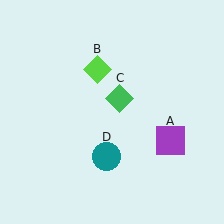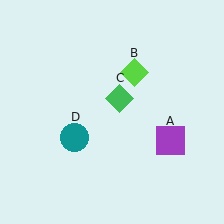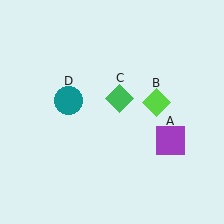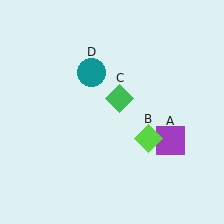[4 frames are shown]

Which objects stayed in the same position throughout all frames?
Purple square (object A) and green diamond (object C) remained stationary.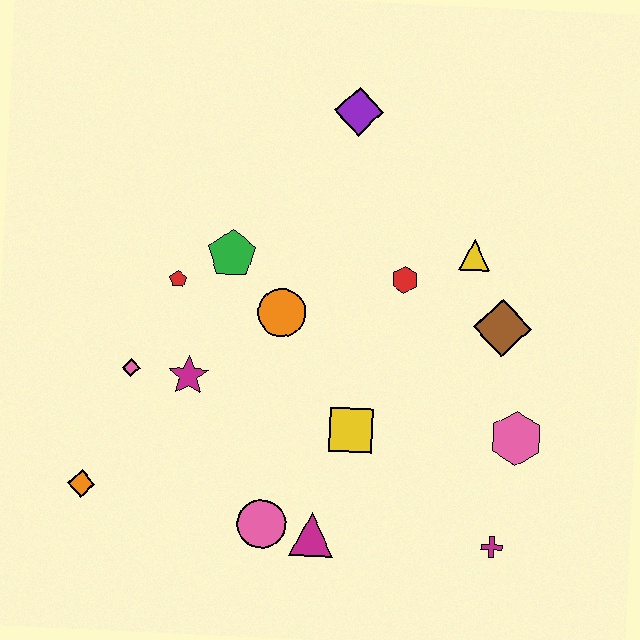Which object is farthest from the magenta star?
The magenta cross is farthest from the magenta star.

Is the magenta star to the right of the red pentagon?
Yes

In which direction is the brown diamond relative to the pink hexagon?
The brown diamond is above the pink hexagon.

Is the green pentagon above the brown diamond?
Yes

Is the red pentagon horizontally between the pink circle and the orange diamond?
Yes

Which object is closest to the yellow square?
The magenta triangle is closest to the yellow square.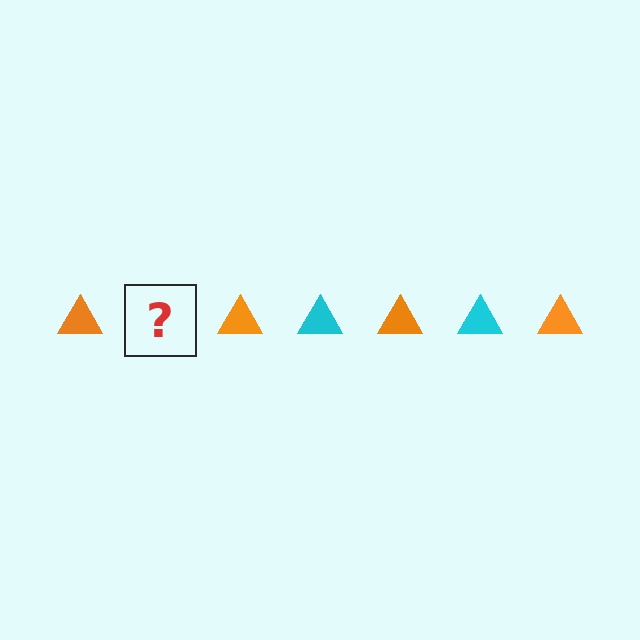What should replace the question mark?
The question mark should be replaced with a cyan triangle.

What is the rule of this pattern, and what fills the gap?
The rule is that the pattern cycles through orange, cyan triangles. The gap should be filled with a cyan triangle.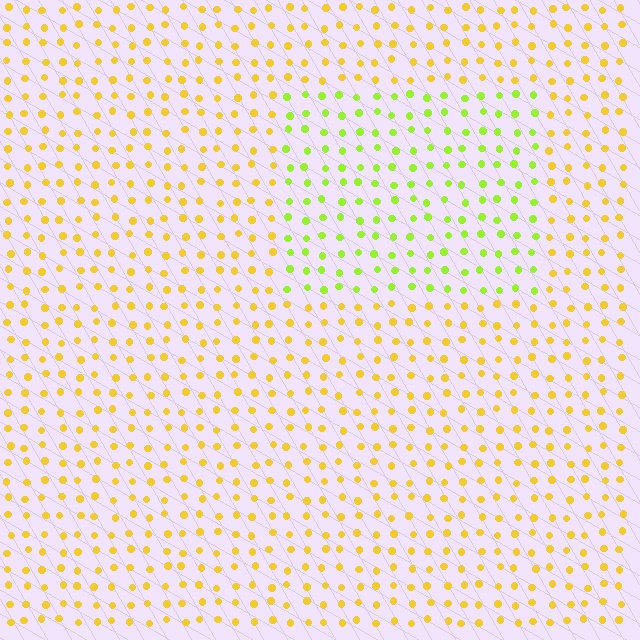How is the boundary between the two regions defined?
The boundary is defined purely by a slight shift in hue (about 41 degrees). Spacing, size, and orientation are identical on both sides.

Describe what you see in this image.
The image is filled with small yellow elements in a uniform arrangement. A rectangle-shaped region is visible where the elements are tinted to a slightly different hue, forming a subtle color boundary.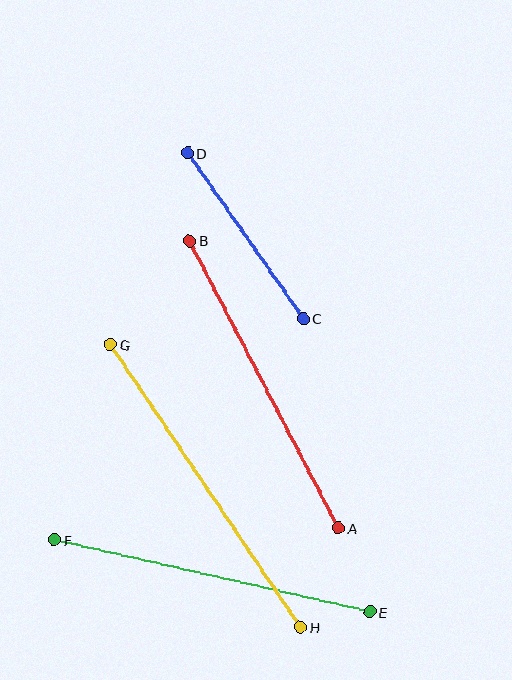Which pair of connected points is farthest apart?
Points G and H are farthest apart.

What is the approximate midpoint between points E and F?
The midpoint is at approximately (212, 576) pixels.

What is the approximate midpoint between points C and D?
The midpoint is at approximately (245, 236) pixels.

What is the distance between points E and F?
The distance is approximately 323 pixels.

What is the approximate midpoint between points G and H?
The midpoint is at approximately (205, 486) pixels.